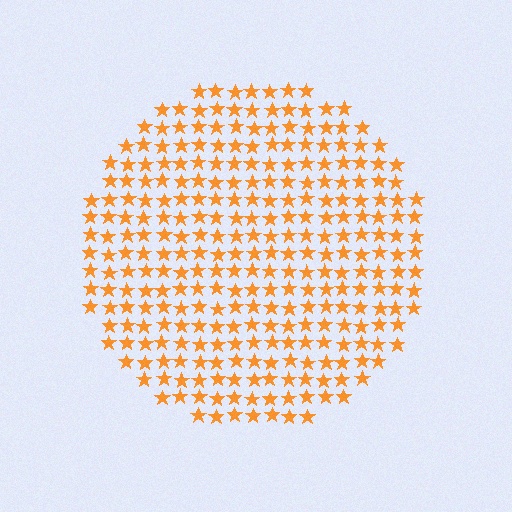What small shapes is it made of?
It is made of small stars.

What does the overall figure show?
The overall figure shows a circle.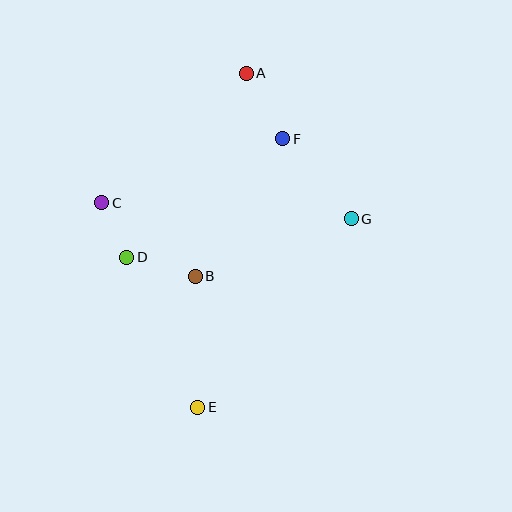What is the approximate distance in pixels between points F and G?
The distance between F and G is approximately 105 pixels.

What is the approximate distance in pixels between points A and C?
The distance between A and C is approximately 194 pixels.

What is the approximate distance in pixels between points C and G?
The distance between C and G is approximately 250 pixels.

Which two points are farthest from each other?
Points A and E are farthest from each other.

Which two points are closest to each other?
Points C and D are closest to each other.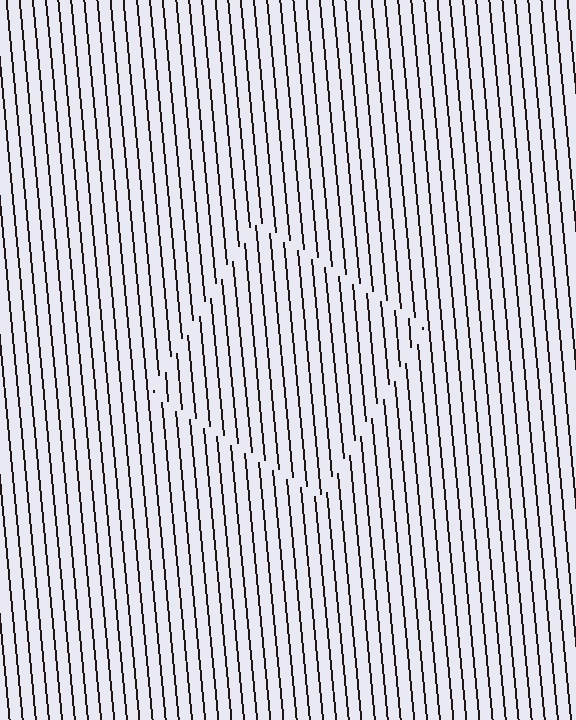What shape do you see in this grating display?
An illusory square. The interior of the shape contains the same grating, shifted by half a period — the contour is defined by the phase discontinuity where line-ends from the inner and outer gratings abut.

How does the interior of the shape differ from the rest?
The interior of the shape contains the same grating, shifted by half a period — the contour is defined by the phase discontinuity where line-ends from the inner and outer gratings abut.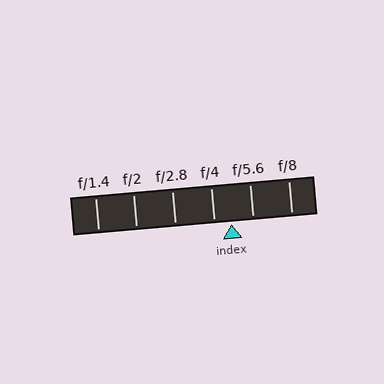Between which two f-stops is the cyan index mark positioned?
The index mark is between f/4 and f/5.6.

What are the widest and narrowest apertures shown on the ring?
The widest aperture shown is f/1.4 and the narrowest is f/8.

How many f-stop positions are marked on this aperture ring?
There are 6 f-stop positions marked.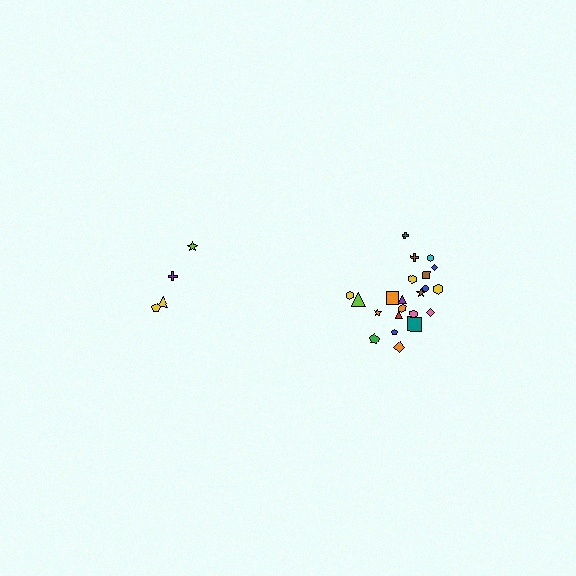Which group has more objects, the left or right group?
The right group.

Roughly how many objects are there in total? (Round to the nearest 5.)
Roughly 25 objects in total.